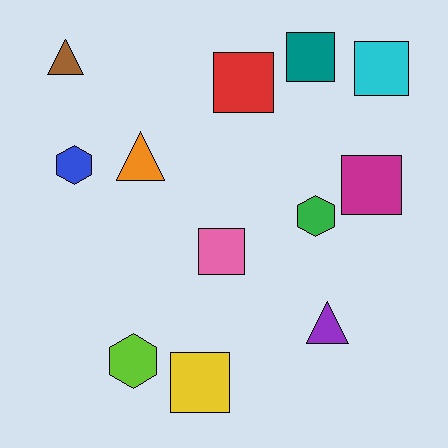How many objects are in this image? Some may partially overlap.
There are 12 objects.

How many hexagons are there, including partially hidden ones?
There are 3 hexagons.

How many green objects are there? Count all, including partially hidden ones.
There is 1 green object.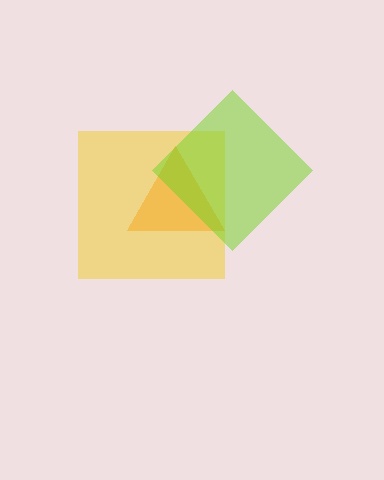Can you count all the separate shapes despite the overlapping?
Yes, there are 3 separate shapes.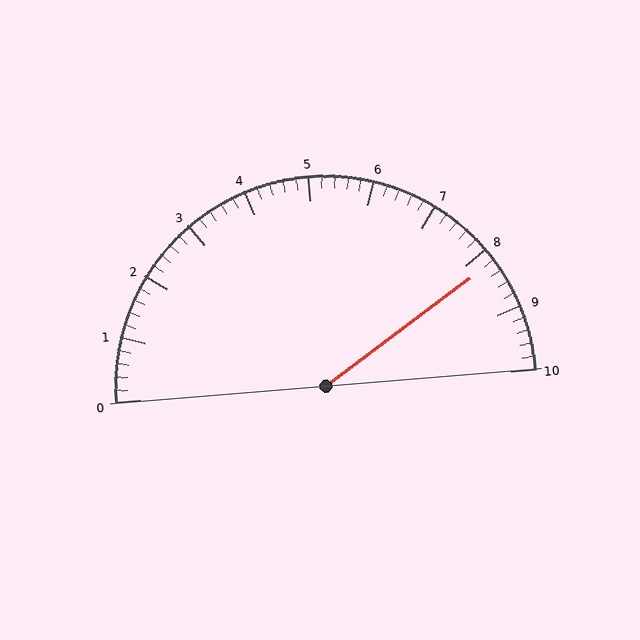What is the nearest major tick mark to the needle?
The nearest major tick mark is 8.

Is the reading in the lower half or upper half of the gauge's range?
The reading is in the upper half of the range (0 to 10).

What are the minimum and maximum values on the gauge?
The gauge ranges from 0 to 10.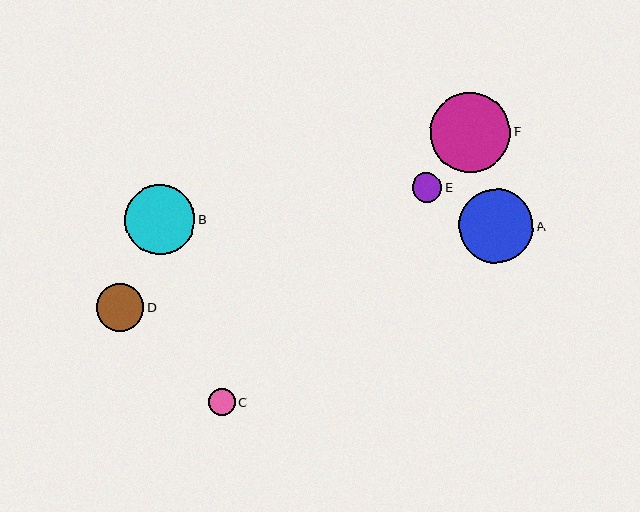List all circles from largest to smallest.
From largest to smallest: F, A, B, D, E, C.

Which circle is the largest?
Circle F is the largest with a size of approximately 80 pixels.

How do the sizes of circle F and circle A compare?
Circle F and circle A are approximately the same size.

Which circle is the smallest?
Circle C is the smallest with a size of approximately 27 pixels.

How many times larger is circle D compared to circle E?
Circle D is approximately 1.6 times the size of circle E.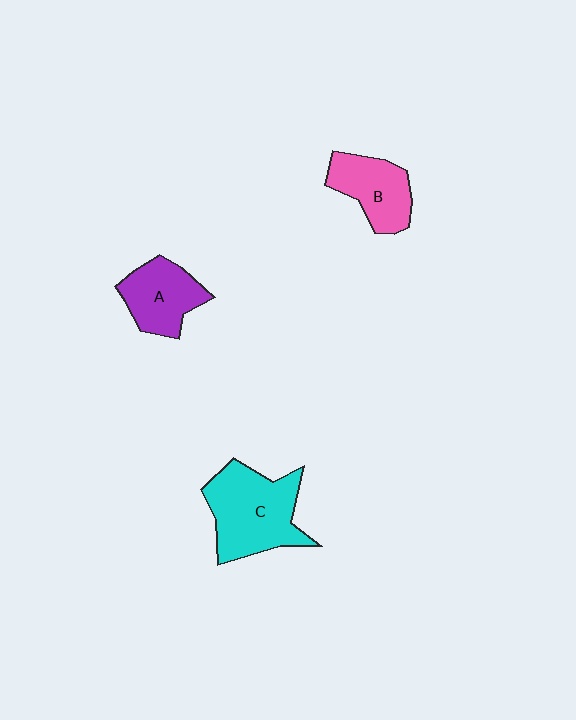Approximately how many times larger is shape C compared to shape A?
Approximately 1.6 times.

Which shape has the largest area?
Shape C (cyan).